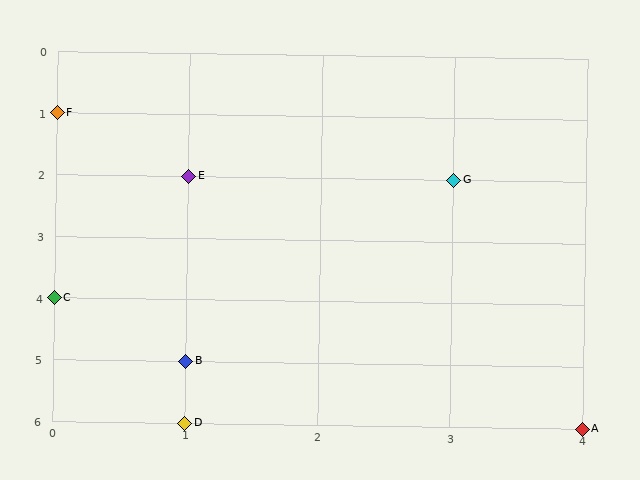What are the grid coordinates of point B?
Point B is at grid coordinates (1, 5).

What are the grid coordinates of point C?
Point C is at grid coordinates (0, 4).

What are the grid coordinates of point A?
Point A is at grid coordinates (4, 6).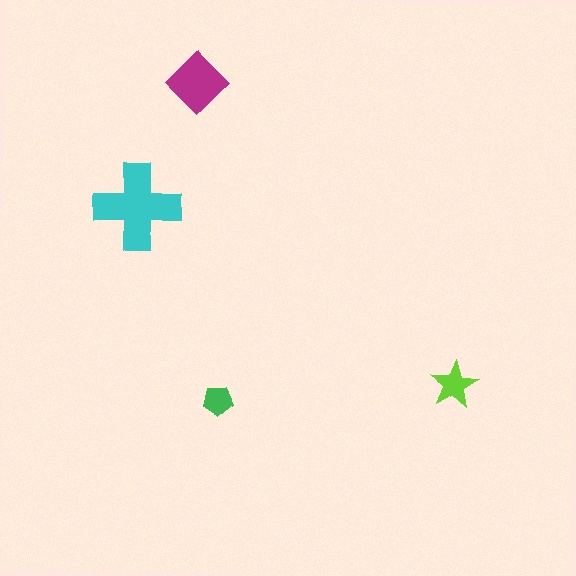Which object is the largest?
The cyan cross.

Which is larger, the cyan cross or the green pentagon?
The cyan cross.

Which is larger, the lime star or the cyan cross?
The cyan cross.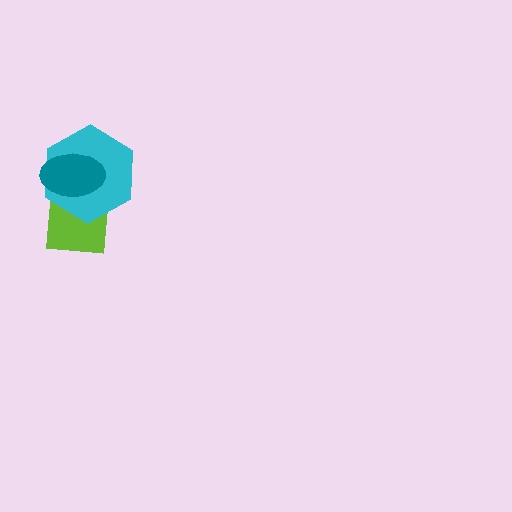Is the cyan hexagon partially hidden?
Yes, it is partially covered by another shape.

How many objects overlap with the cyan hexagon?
2 objects overlap with the cyan hexagon.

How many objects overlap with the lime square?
2 objects overlap with the lime square.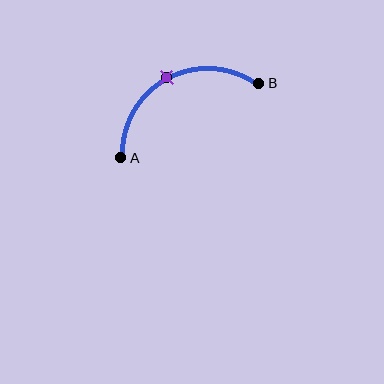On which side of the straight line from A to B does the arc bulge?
The arc bulges above the straight line connecting A and B.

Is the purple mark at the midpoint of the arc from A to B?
Yes. The purple mark lies on the arc at equal arc-length from both A and B — it is the arc midpoint.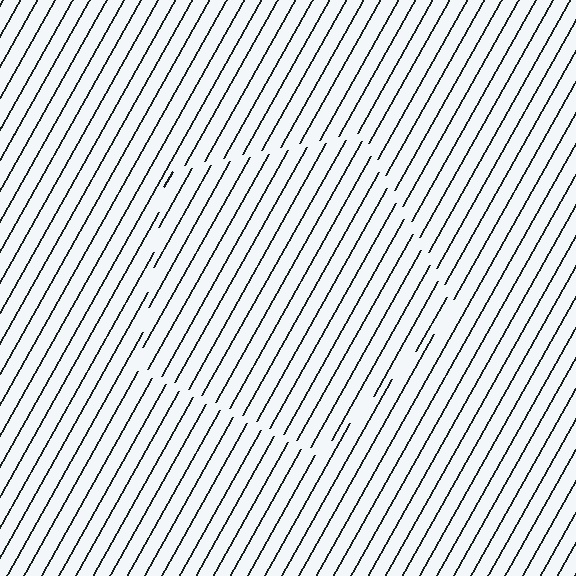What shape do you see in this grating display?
An illusory pentagon. The interior of the shape contains the same grating, shifted by half a period — the contour is defined by the phase discontinuity where line-ends from the inner and outer gratings abut.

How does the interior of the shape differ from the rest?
The interior of the shape contains the same grating, shifted by half a period — the contour is defined by the phase discontinuity where line-ends from the inner and outer gratings abut.